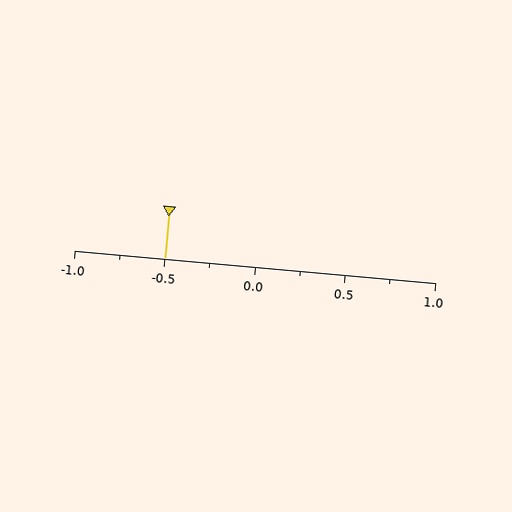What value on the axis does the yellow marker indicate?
The marker indicates approximately -0.5.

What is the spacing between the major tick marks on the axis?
The major ticks are spaced 0.5 apart.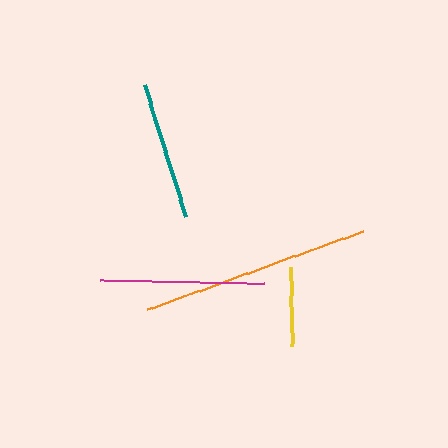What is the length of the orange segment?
The orange segment is approximately 229 pixels long.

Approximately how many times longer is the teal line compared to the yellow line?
The teal line is approximately 1.7 times the length of the yellow line.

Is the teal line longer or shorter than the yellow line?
The teal line is longer than the yellow line.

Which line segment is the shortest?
The yellow line is the shortest at approximately 79 pixels.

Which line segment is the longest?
The orange line is the longest at approximately 229 pixels.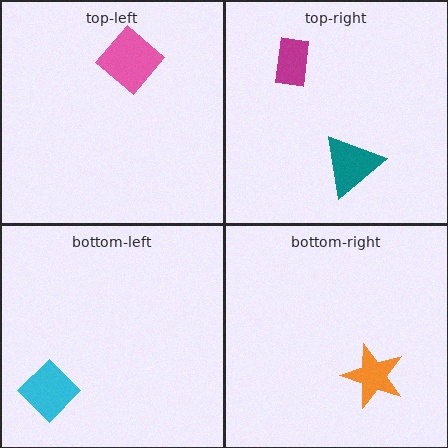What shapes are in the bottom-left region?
The cyan diamond.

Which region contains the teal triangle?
The top-right region.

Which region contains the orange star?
The bottom-right region.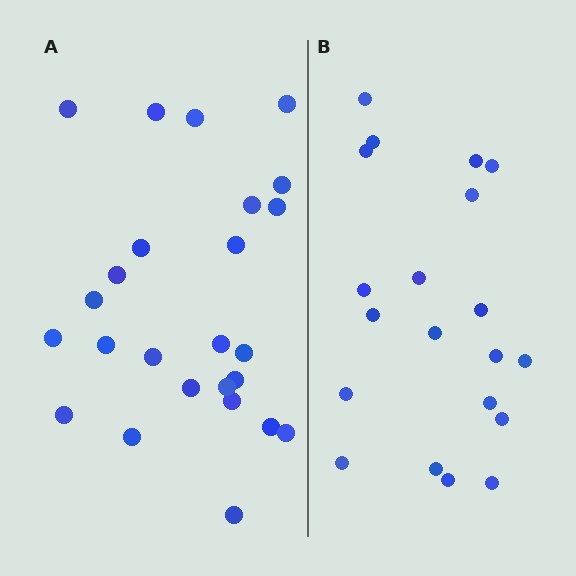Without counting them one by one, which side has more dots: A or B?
Region A (the left region) has more dots.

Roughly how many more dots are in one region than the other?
Region A has about 5 more dots than region B.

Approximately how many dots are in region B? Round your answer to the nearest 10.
About 20 dots.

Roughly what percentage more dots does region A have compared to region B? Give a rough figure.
About 25% more.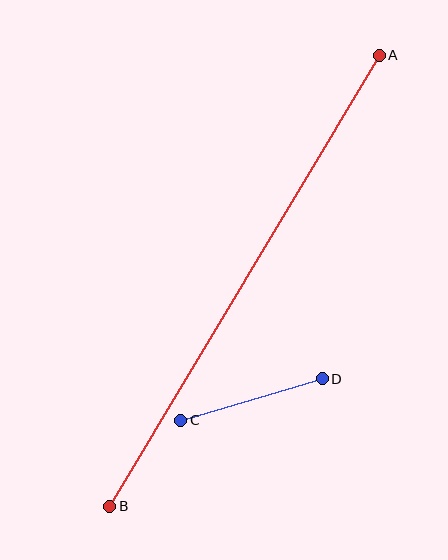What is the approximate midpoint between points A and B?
The midpoint is at approximately (245, 281) pixels.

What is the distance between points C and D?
The distance is approximately 148 pixels.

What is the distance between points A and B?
The distance is approximately 525 pixels.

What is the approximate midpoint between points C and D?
The midpoint is at approximately (252, 400) pixels.